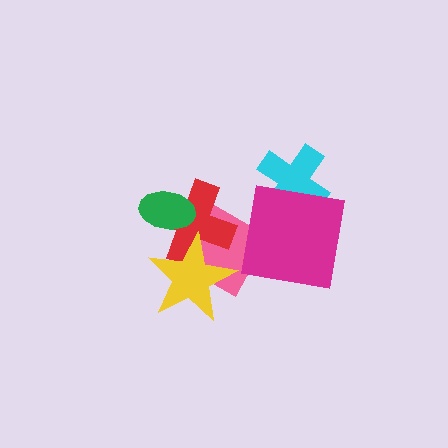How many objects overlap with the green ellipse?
2 objects overlap with the green ellipse.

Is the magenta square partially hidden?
No, no other shape covers it.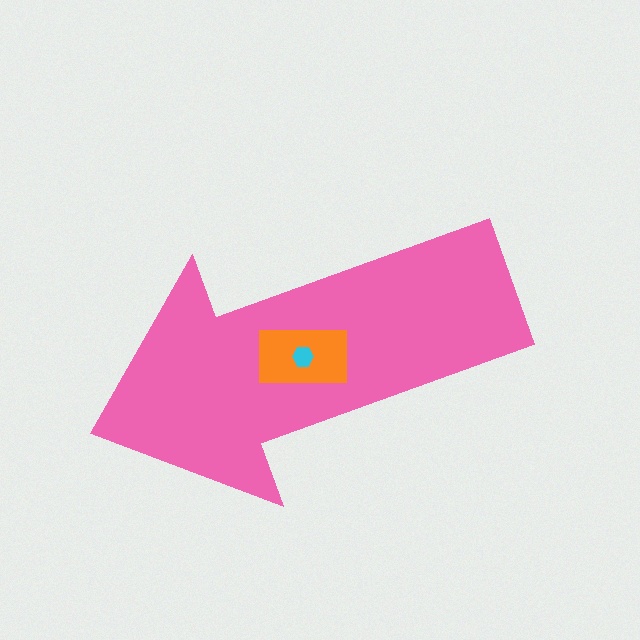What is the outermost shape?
The pink arrow.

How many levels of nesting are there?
3.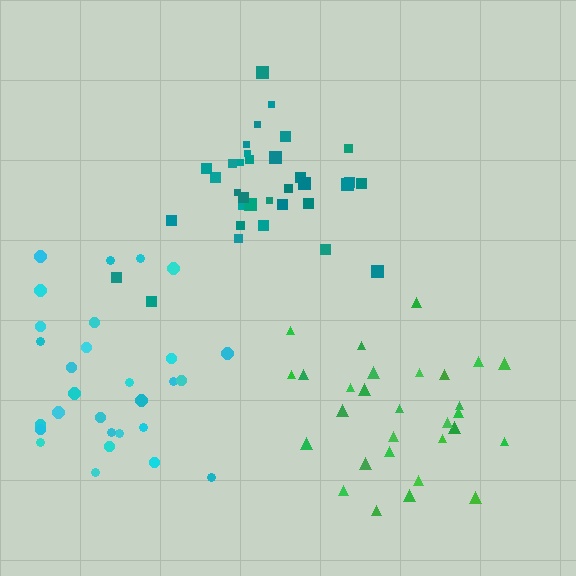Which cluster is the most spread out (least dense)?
Cyan.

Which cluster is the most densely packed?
Teal.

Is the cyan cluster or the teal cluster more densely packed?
Teal.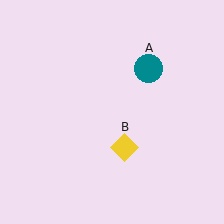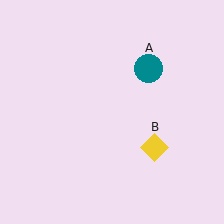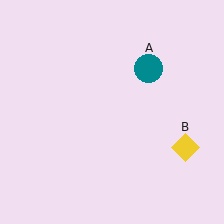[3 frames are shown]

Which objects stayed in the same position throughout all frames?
Teal circle (object A) remained stationary.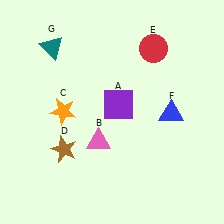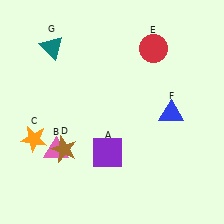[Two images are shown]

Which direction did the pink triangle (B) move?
The pink triangle (B) moved left.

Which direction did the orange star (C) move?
The orange star (C) moved left.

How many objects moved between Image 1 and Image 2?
3 objects moved between the two images.